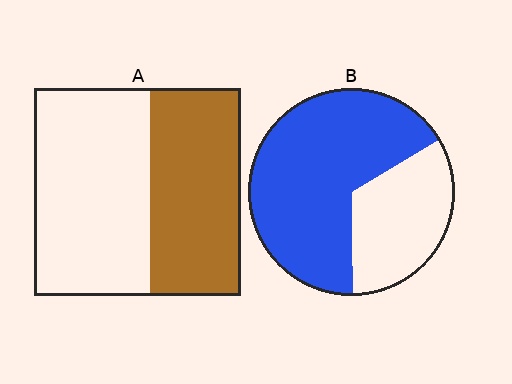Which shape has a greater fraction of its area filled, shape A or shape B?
Shape B.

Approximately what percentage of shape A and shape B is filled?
A is approximately 45% and B is approximately 65%.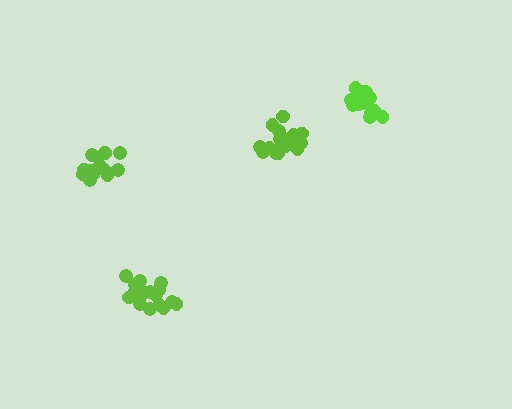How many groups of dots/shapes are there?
There are 4 groups.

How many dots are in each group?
Group 1: 19 dots, Group 2: 18 dots, Group 3: 17 dots, Group 4: 16 dots (70 total).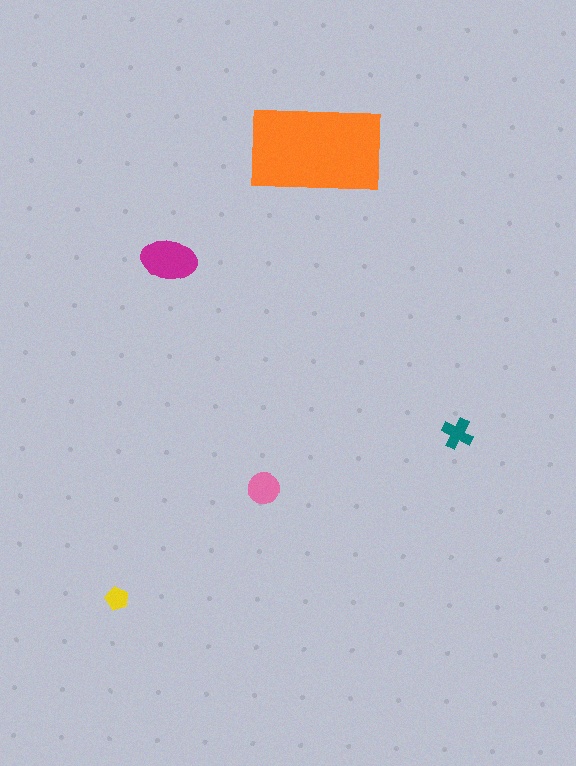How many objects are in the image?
There are 5 objects in the image.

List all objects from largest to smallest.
The orange rectangle, the magenta ellipse, the pink circle, the teal cross, the yellow pentagon.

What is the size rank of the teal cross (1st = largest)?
4th.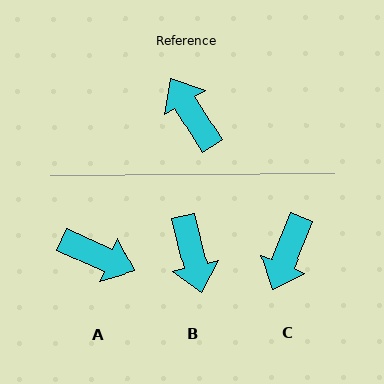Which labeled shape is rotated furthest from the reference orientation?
B, about 162 degrees away.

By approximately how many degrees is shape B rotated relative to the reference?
Approximately 162 degrees counter-clockwise.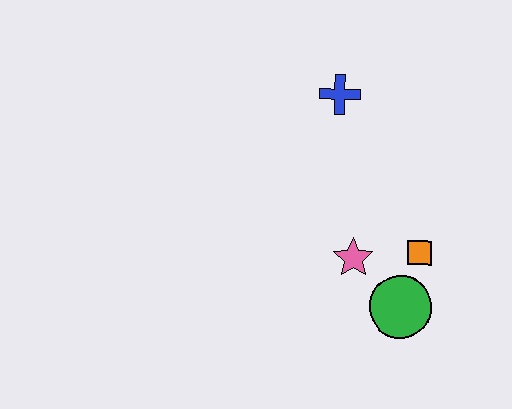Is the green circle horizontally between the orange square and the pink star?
Yes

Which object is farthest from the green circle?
The blue cross is farthest from the green circle.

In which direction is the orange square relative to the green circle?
The orange square is above the green circle.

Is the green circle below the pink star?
Yes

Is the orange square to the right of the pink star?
Yes